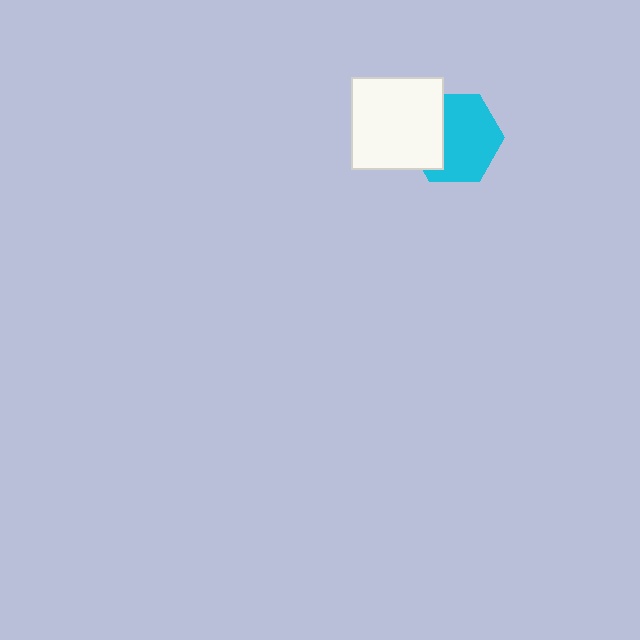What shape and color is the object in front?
The object in front is a white square.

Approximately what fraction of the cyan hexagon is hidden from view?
Roughly 32% of the cyan hexagon is hidden behind the white square.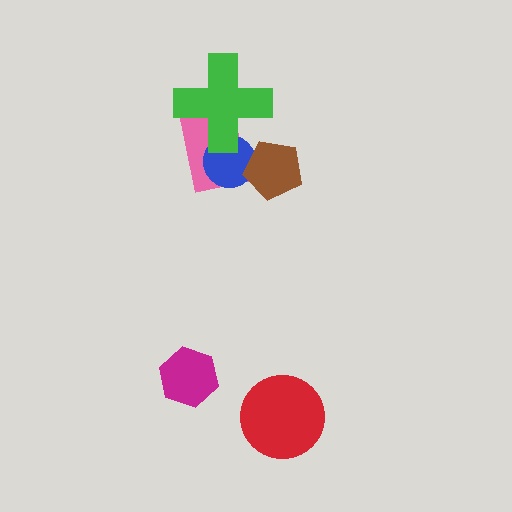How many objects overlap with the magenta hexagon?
0 objects overlap with the magenta hexagon.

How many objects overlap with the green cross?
2 objects overlap with the green cross.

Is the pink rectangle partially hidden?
Yes, it is partially covered by another shape.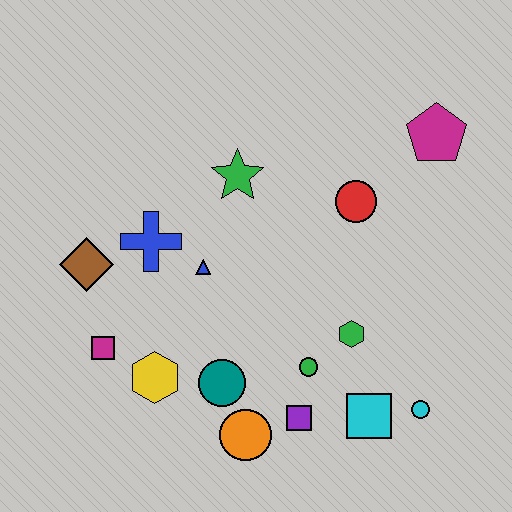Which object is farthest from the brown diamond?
The magenta pentagon is farthest from the brown diamond.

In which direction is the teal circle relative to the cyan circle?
The teal circle is to the left of the cyan circle.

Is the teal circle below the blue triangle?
Yes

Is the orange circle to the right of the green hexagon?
No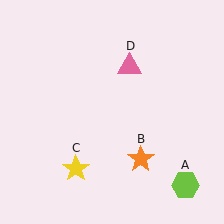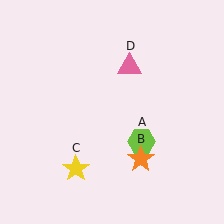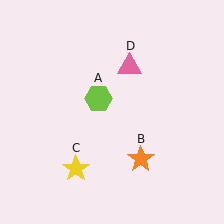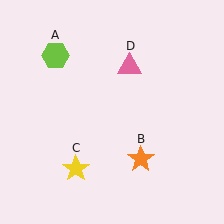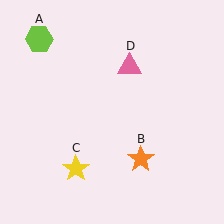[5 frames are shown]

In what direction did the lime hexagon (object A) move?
The lime hexagon (object A) moved up and to the left.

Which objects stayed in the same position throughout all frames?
Orange star (object B) and yellow star (object C) and pink triangle (object D) remained stationary.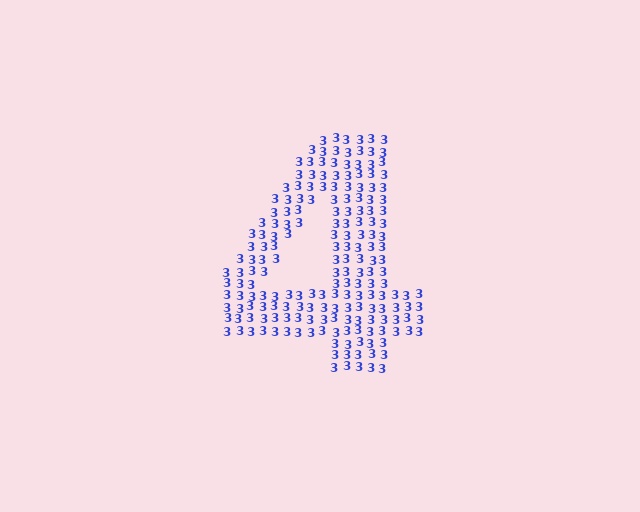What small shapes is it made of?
It is made of small digit 3's.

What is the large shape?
The large shape is the digit 4.